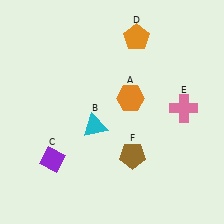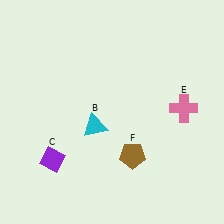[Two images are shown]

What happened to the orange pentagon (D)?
The orange pentagon (D) was removed in Image 2. It was in the top-right area of Image 1.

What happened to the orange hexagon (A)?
The orange hexagon (A) was removed in Image 2. It was in the top-right area of Image 1.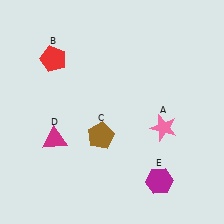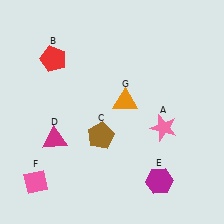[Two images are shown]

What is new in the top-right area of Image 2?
An orange triangle (G) was added in the top-right area of Image 2.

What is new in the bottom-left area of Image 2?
A pink diamond (F) was added in the bottom-left area of Image 2.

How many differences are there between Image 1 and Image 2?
There are 2 differences between the two images.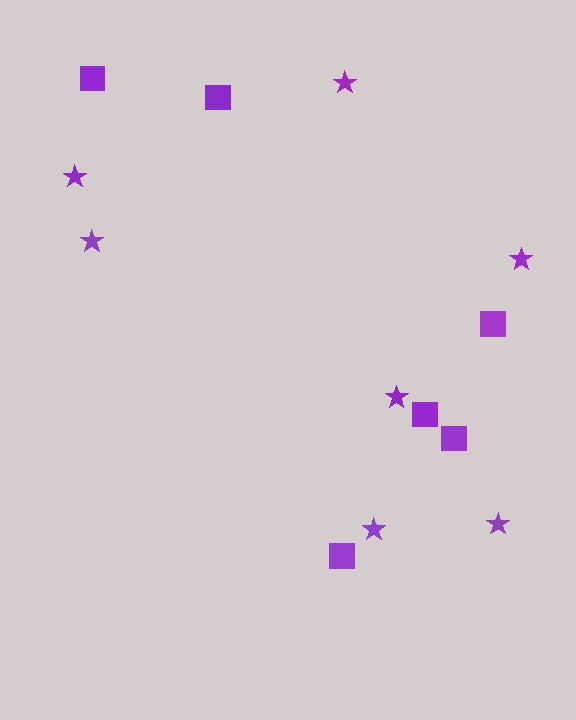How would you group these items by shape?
There are 2 groups: one group of squares (6) and one group of stars (7).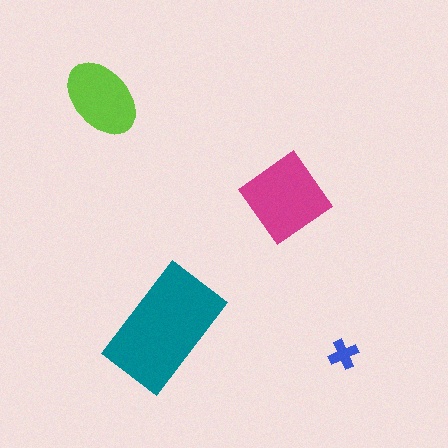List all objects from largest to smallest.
The teal rectangle, the magenta diamond, the lime ellipse, the blue cross.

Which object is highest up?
The lime ellipse is topmost.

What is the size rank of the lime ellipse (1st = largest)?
3rd.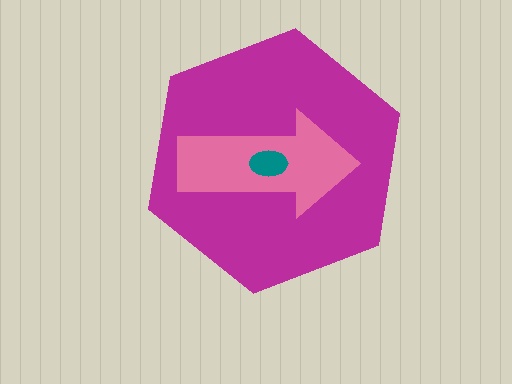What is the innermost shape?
The teal ellipse.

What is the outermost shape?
The magenta hexagon.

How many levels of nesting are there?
3.